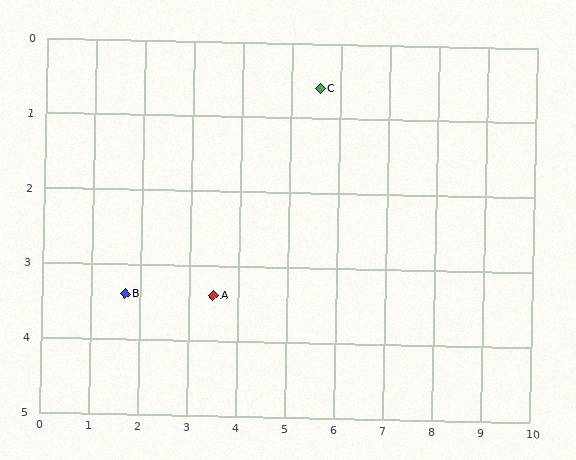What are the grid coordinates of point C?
Point C is at approximately (5.6, 0.6).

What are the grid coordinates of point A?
Point A is at approximately (3.5, 3.4).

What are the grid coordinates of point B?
Point B is at approximately (1.7, 3.4).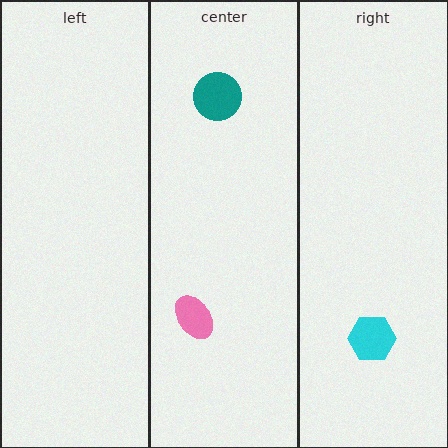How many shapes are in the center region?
2.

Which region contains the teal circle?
The center region.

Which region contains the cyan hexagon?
The right region.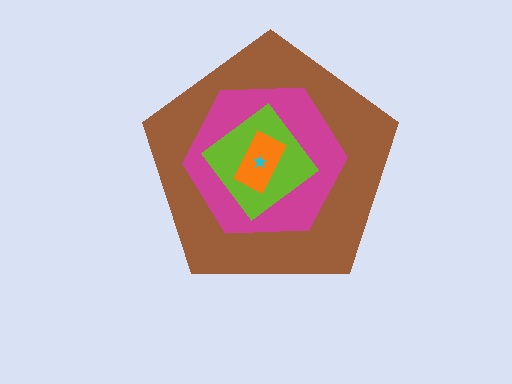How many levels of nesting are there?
5.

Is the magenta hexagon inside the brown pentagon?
Yes.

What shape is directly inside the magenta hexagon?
The lime diamond.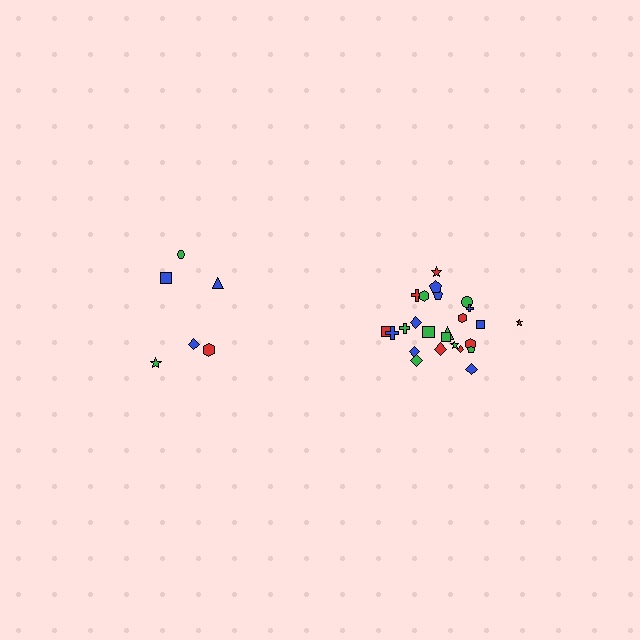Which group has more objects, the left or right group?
The right group.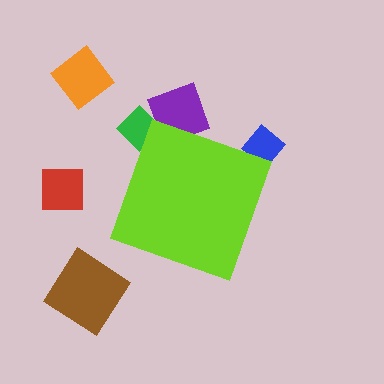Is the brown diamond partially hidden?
No, the brown diamond is fully visible.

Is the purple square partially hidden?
Yes, the purple square is partially hidden behind the lime diamond.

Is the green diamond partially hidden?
Yes, the green diamond is partially hidden behind the lime diamond.